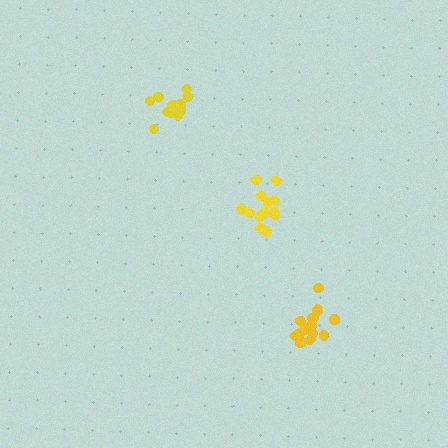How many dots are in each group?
Group 1: 11 dots, Group 2: 13 dots, Group 3: 15 dots (39 total).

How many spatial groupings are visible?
There are 3 spatial groupings.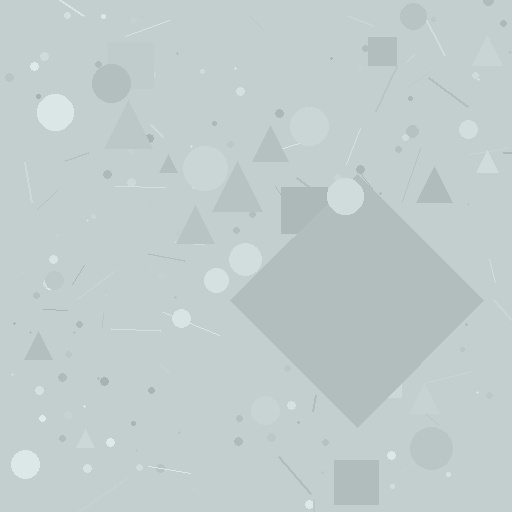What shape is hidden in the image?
A diamond is hidden in the image.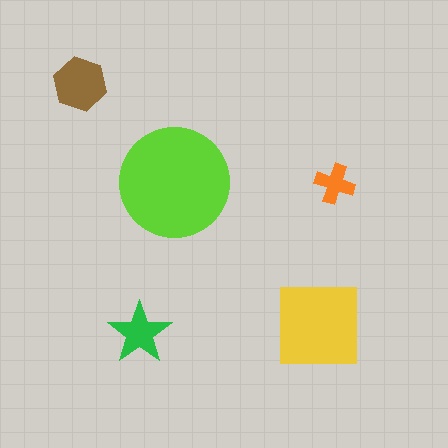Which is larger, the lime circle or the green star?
The lime circle.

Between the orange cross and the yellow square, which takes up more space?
The yellow square.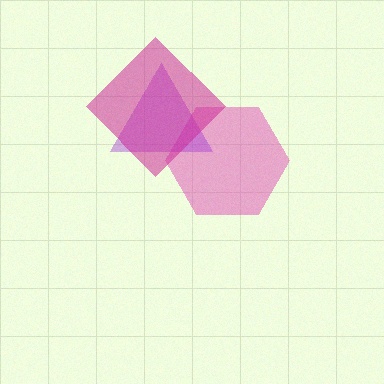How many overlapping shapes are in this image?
There are 3 overlapping shapes in the image.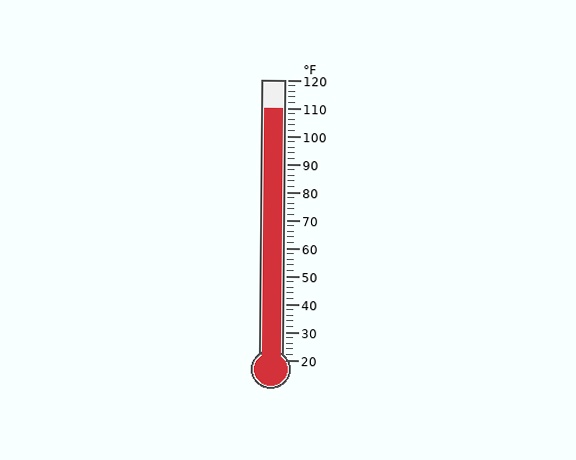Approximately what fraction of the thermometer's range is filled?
The thermometer is filled to approximately 90% of its range.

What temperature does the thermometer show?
The thermometer shows approximately 110°F.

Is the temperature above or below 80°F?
The temperature is above 80°F.